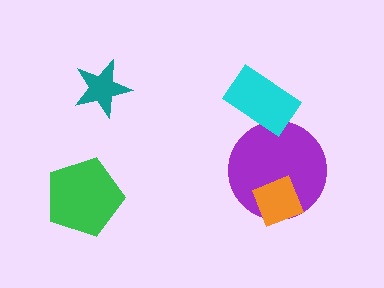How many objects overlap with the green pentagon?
0 objects overlap with the green pentagon.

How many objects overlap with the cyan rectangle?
1 object overlaps with the cyan rectangle.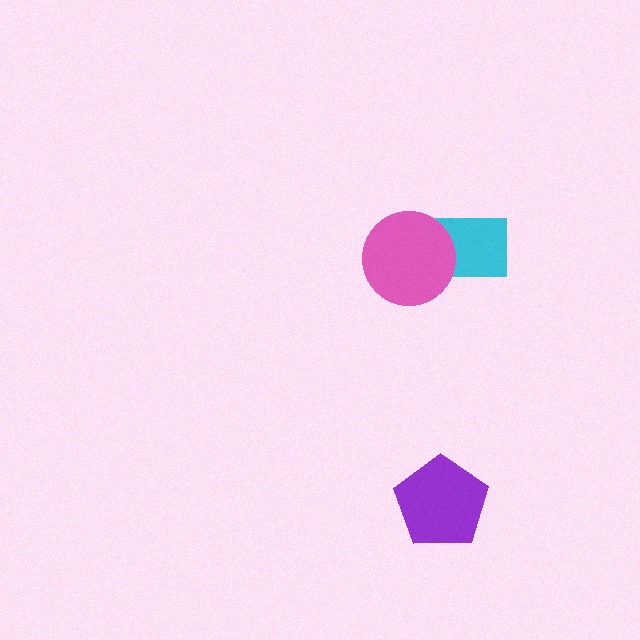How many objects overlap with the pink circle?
1 object overlaps with the pink circle.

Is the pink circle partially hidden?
No, no other shape covers it.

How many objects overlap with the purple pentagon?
0 objects overlap with the purple pentagon.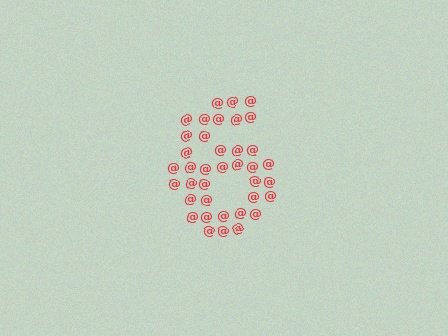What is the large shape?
The large shape is the digit 6.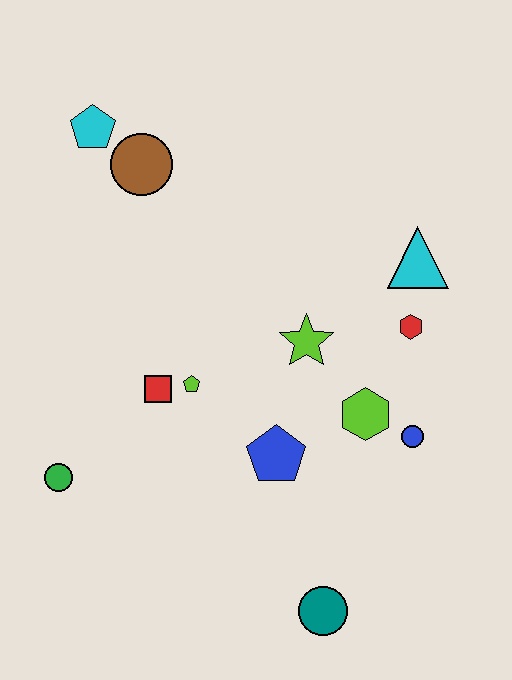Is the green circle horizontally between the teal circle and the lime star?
No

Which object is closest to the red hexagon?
The cyan triangle is closest to the red hexagon.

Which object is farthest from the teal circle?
The cyan pentagon is farthest from the teal circle.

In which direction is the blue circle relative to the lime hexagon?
The blue circle is to the right of the lime hexagon.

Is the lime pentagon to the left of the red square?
No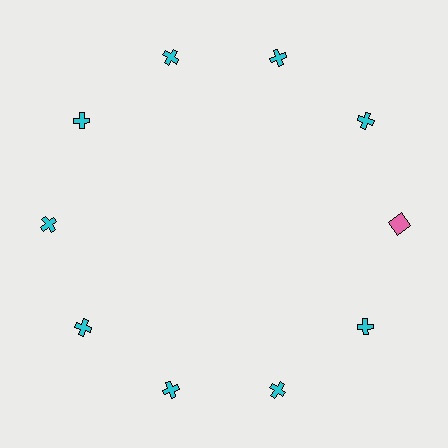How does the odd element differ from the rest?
It differs in both color (pink instead of cyan) and shape (square instead of cross).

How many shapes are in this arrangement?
There are 10 shapes arranged in a ring pattern.